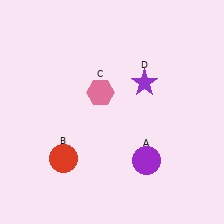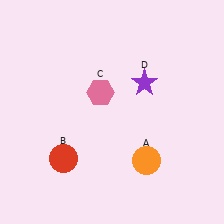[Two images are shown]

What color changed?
The circle (A) changed from purple in Image 1 to orange in Image 2.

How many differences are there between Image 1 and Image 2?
There is 1 difference between the two images.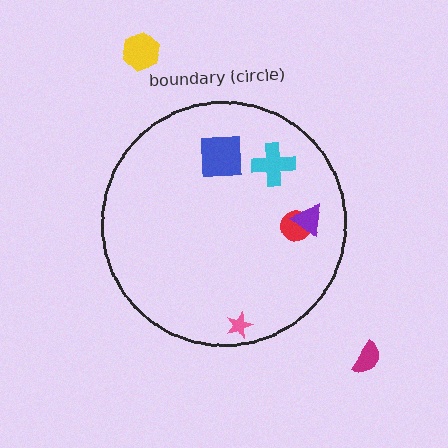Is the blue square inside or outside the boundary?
Inside.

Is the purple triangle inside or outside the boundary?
Inside.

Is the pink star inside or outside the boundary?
Inside.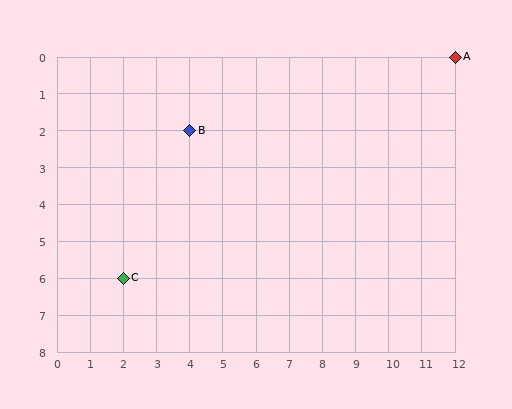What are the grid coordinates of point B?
Point B is at grid coordinates (4, 2).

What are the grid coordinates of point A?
Point A is at grid coordinates (12, 0).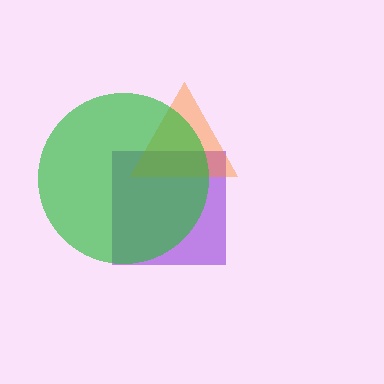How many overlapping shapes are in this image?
There are 3 overlapping shapes in the image.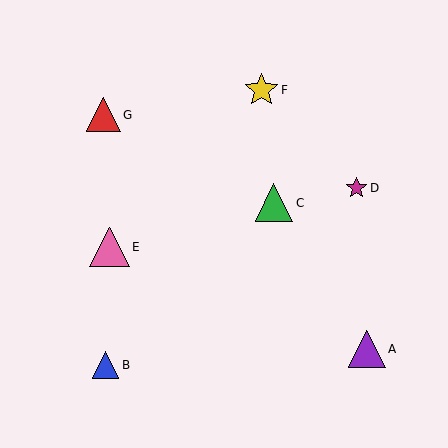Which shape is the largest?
The pink triangle (labeled E) is the largest.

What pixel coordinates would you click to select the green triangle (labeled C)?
Click at (274, 203) to select the green triangle C.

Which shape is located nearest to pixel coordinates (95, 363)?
The blue triangle (labeled B) at (105, 365) is nearest to that location.